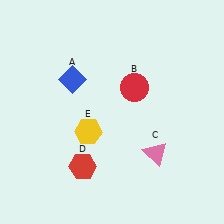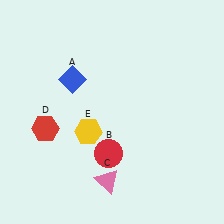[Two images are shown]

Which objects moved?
The objects that moved are: the red circle (B), the pink triangle (C), the red hexagon (D).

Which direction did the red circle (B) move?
The red circle (B) moved down.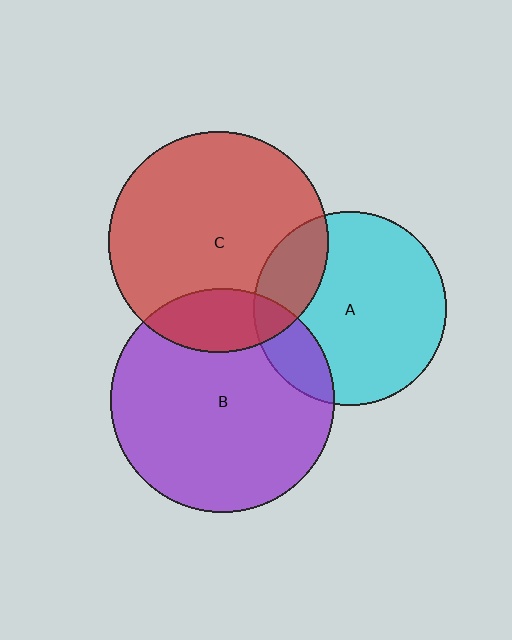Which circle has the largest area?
Circle B (purple).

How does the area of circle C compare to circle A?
Approximately 1.3 times.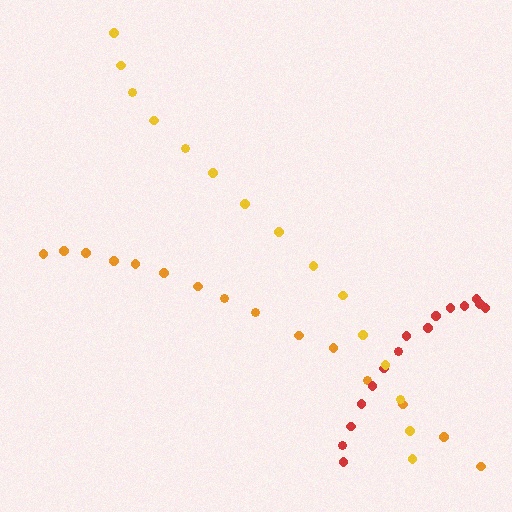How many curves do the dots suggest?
There are 3 distinct paths.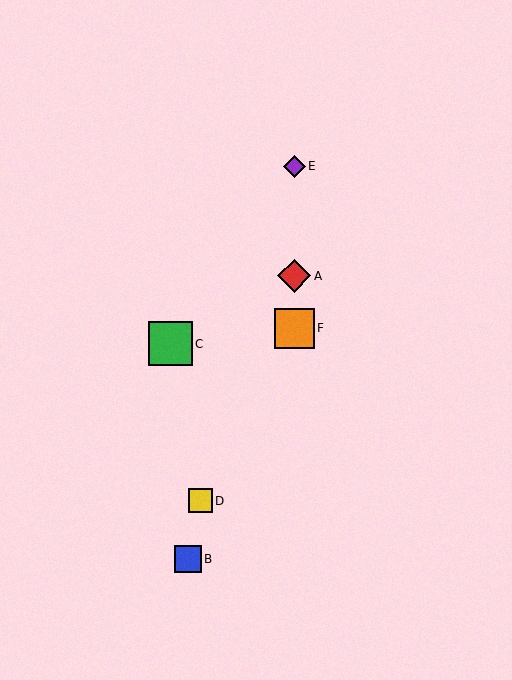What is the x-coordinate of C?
Object C is at x≈171.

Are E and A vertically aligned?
Yes, both are at x≈294.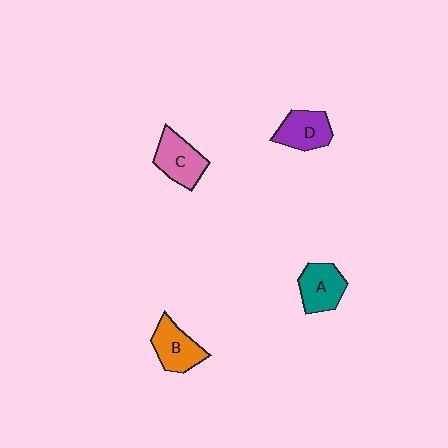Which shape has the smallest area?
Shape D (purple).